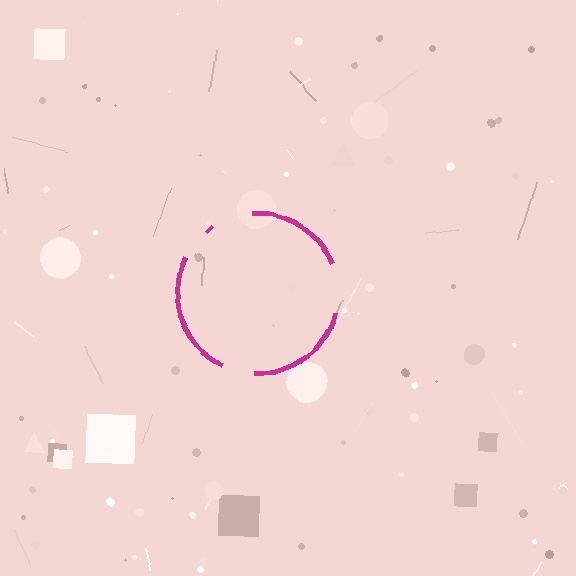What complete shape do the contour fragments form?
The contour fragments form a circle.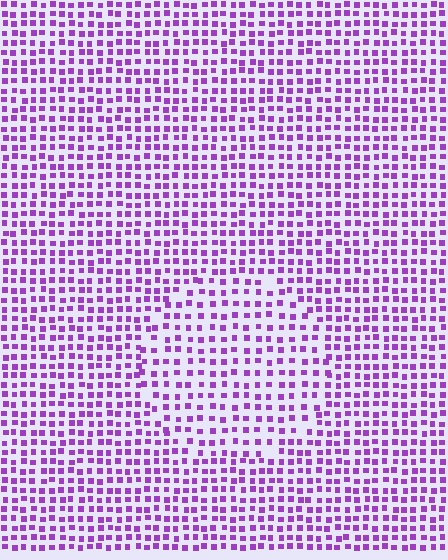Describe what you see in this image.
The image contains small purple elements arranged at two different densities. A circle-shaped region is visible where the elements are less densely packed than the surrounding area.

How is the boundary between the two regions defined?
The boundary is defined by a change in element density (approximately 1.5x ratio). All elements are the same color, size, and shape.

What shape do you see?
I see a circle.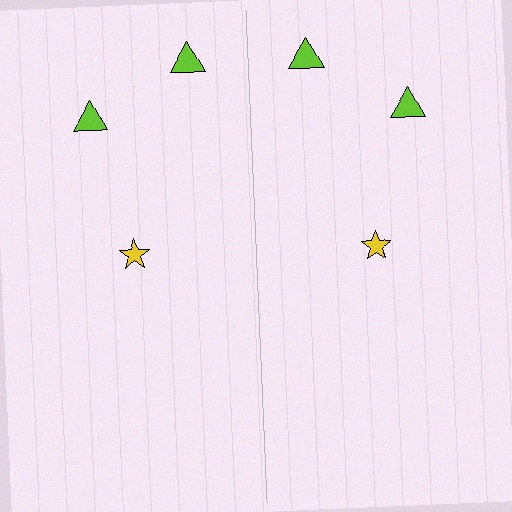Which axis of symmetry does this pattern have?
The pattern has a vertical axis of symmetry running through the center of the image.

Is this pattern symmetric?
Yes, this pattern has bilateral (reflection) symmetry.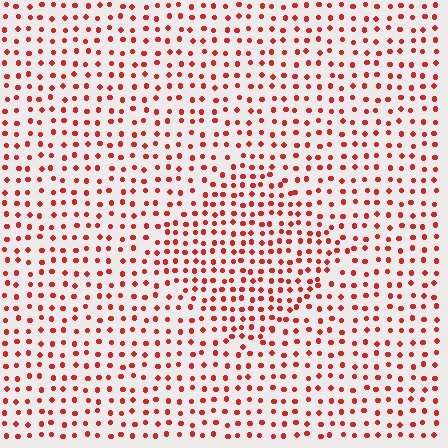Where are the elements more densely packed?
The elements are more densely packed inside the diamond boundary.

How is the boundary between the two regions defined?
The boundary is defined by a change in element density (approximately 1.5x ratio). All elements are the same color, size, and shape.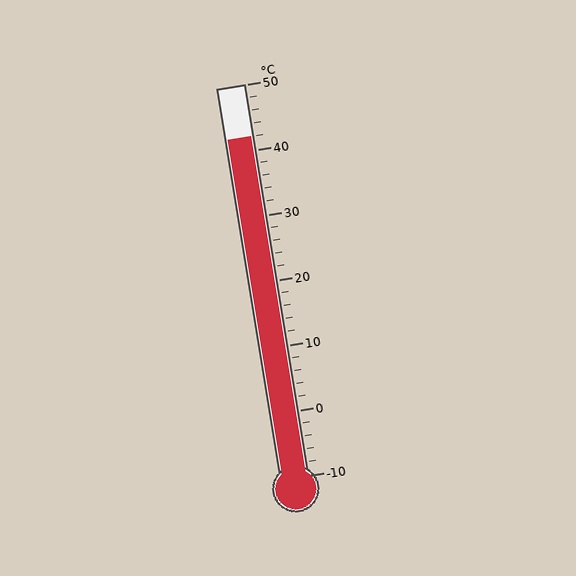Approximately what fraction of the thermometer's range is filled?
The thermometer is filled to approximately 85% of its range.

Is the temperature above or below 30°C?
The temperature is above 30°C.